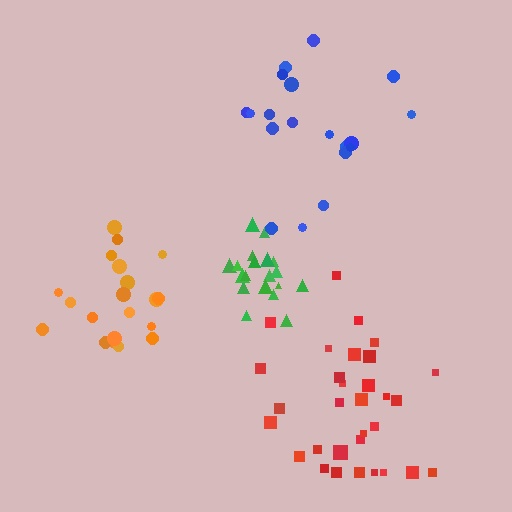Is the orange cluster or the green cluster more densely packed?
Green.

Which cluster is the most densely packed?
Green.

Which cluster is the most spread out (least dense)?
Blue.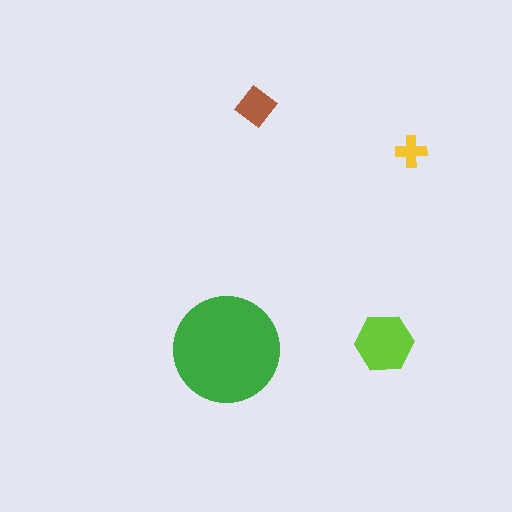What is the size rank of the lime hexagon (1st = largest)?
2nd.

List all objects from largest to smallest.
The green circle, the lime hexagon, the brown diamond, the yellow cross.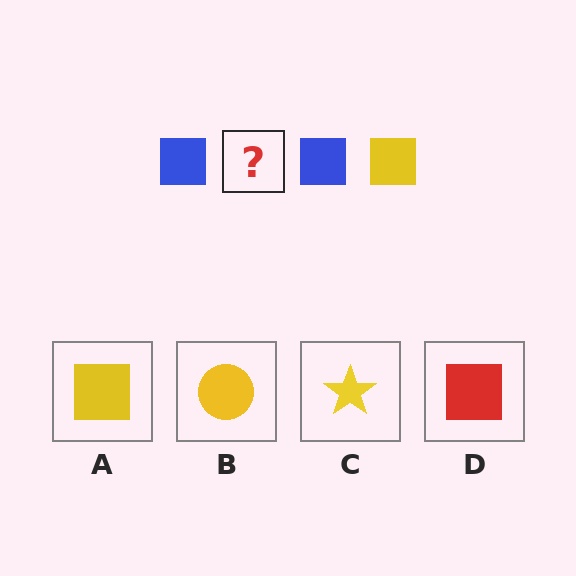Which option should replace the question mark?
Option A.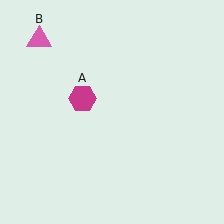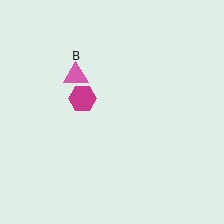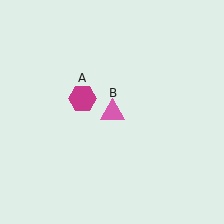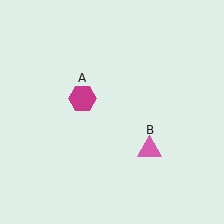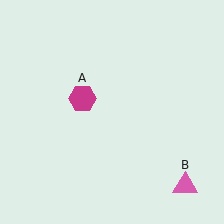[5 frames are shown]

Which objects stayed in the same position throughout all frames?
Magenta hexagon (object A) remained stationary.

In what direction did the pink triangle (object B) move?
The pink triangle (object B) moved down and to the right.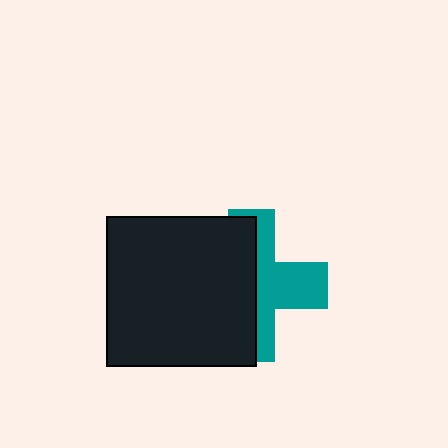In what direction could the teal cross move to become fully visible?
The teal cross could move right. That would shift it out from behind the black square entirely.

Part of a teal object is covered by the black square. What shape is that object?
It is a cross.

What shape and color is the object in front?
The object in front is a black square.